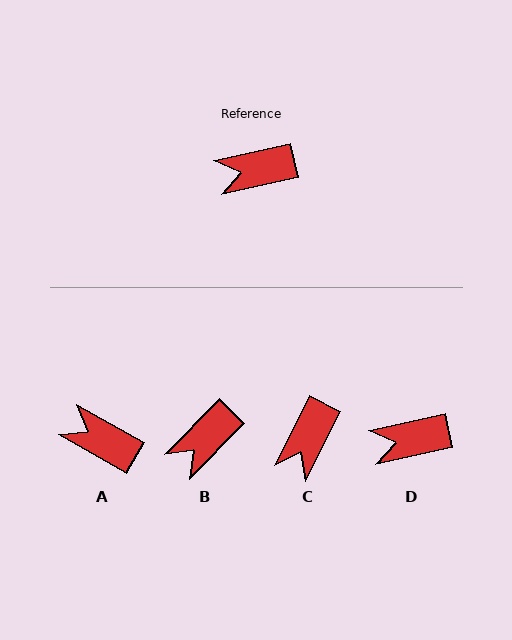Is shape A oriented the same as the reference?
No, it is off by about 42 degrees.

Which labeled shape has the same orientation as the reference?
D.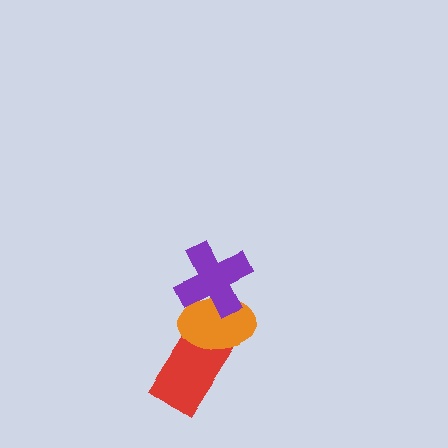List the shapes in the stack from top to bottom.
From top to bottom: the purple cross, the orange ellipse, the red rectangle.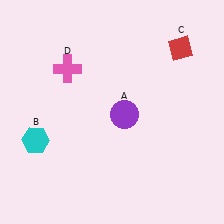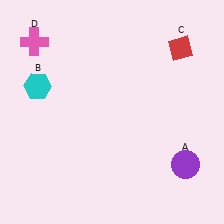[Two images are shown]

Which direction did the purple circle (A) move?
The purple circle (A) moved right.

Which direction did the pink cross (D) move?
The pink cross (D) moved left.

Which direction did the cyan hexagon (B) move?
The cyan hexagon (B) moved up.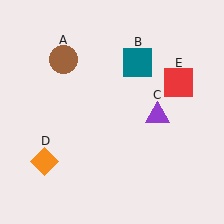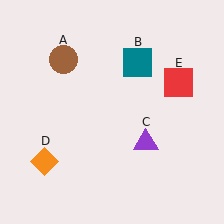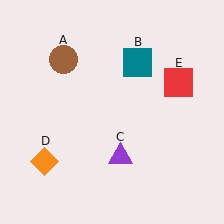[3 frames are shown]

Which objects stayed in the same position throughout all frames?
Brown circle (object A) and teal square (object B) and orange diamond (object D) and red square (object E) remained stationary.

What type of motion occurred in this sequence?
The purple triangle (object C) rotated clockwise around the center of the scene.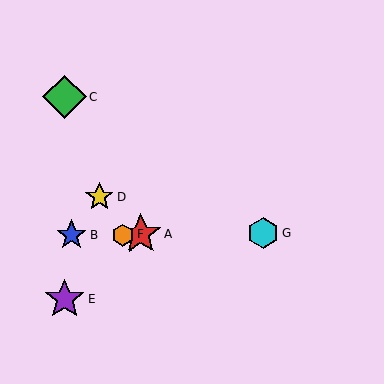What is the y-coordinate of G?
Object G is at y≈233.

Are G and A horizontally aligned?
Yes, both are at y≈233.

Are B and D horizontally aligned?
No, B is at y≈235 and D is at y≈197.